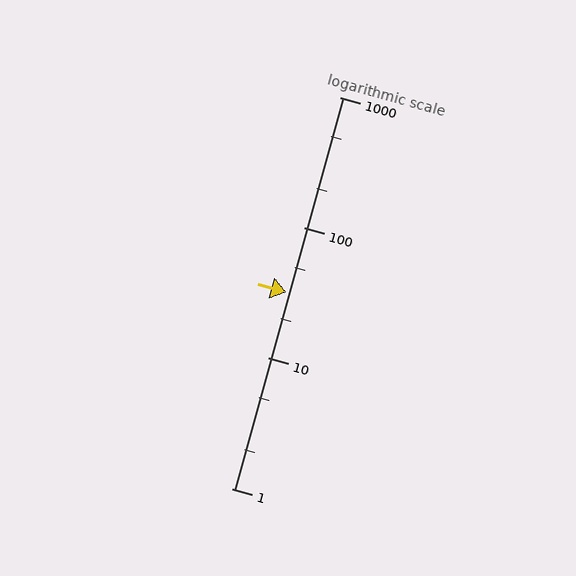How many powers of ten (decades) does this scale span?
The scale spans 3 decades, from 1 to 1000.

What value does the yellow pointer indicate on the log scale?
The pointer indicates approximately 32.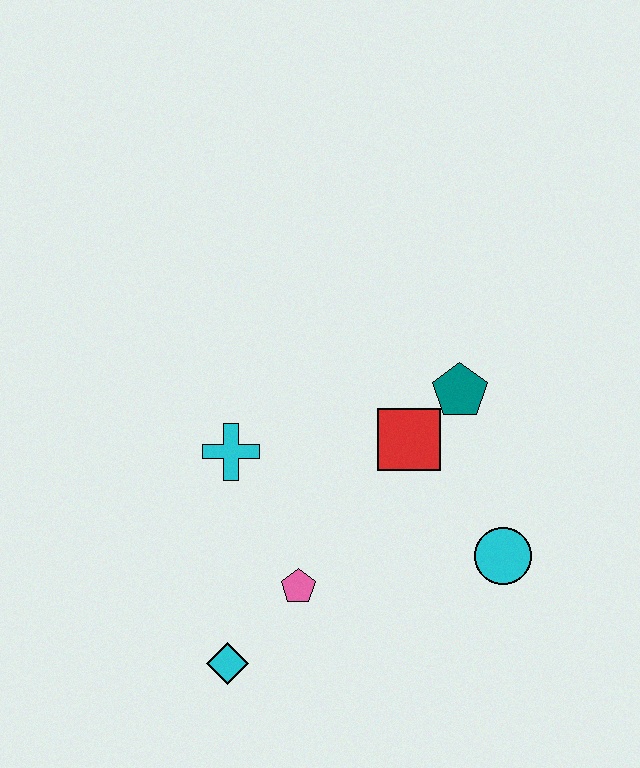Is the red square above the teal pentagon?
No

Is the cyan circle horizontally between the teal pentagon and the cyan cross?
No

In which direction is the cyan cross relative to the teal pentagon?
The cyan cross is to the left of the teal pentagon.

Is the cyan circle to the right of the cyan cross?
Yes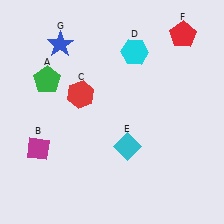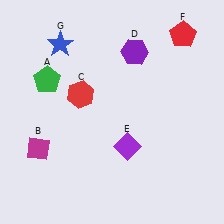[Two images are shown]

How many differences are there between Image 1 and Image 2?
There are 2 differences between the two images.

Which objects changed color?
D changed from cyan to purple. E changed from cyan to purple.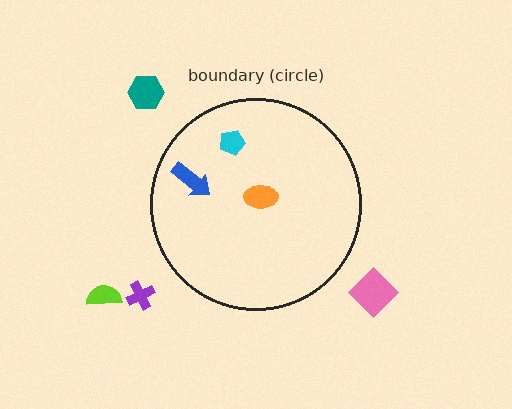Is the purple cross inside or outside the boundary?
Outside.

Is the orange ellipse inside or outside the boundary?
Inside.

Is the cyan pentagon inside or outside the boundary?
Inside.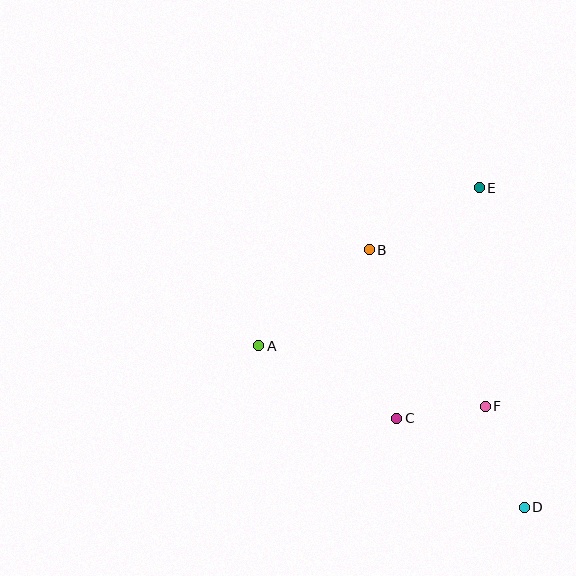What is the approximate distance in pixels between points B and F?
The distance between B and F is approximately 195 pixels.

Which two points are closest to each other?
Points C and F are closest to each other.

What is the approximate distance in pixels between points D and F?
The distance between D and F is approximately 108 pixels.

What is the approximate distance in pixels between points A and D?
The distance between A and D is approximately 311 pixels.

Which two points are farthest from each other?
Points D and E are farthest from each other.